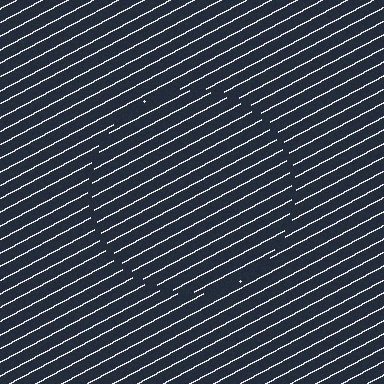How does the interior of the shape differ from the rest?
The interior of the shape contains the same grating, shifted by half a period — the contour is defined by the phase discontinuity where line-ends from the inner and outer gratings abut.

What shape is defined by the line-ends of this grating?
An illusory circle. The interior of the shape contains the same grating, shifted by half a period — the contour is defined by the phase discontinuity where line-ends from the inner and outer gratings abut.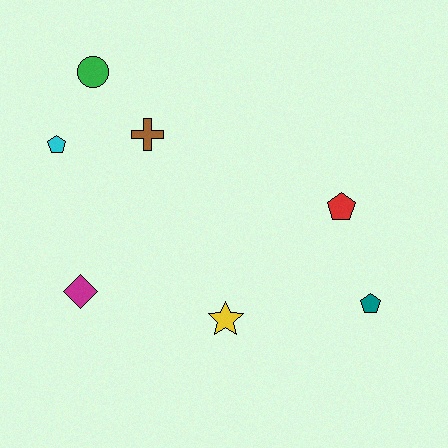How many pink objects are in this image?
There are no pink objects.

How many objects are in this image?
There are 7 objects.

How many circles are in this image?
There is 1 circle.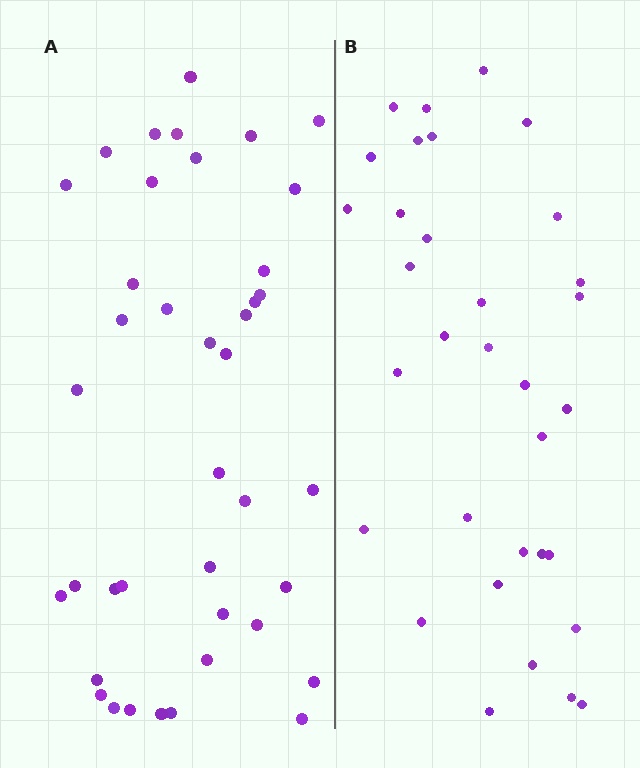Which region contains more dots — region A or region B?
Region A (the left region) has more dots.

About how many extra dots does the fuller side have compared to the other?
Region A has roughly 8 or so more dots than region B.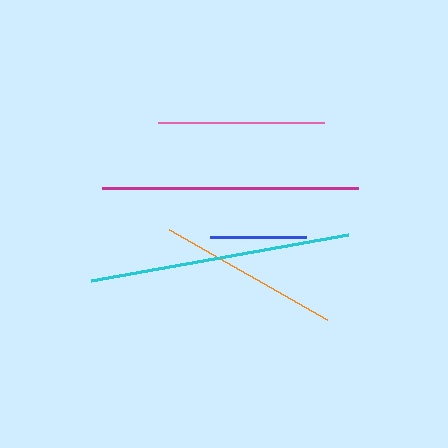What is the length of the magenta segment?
The magenta segment is approximately 255 pixels long.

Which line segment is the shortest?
The blue line is the shortest at approximately 96 pixels.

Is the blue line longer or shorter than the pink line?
The pink line is longer than the blue line.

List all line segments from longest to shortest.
From longest to shortest: cyan, magenta, orange, pink, blue.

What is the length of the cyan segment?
The cyan segment is approximately 261 pixels long.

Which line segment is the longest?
The cyan line is the longest at approximately 261 pixels.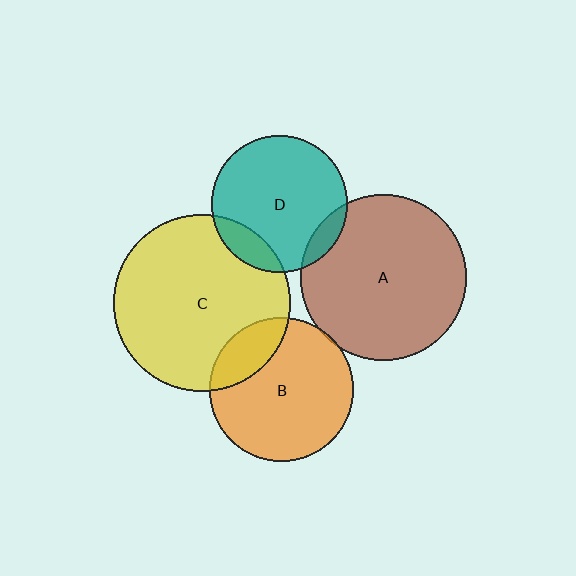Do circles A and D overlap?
Yes.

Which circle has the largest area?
Circle C (yellow).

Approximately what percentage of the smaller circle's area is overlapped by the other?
Approximately 10%.